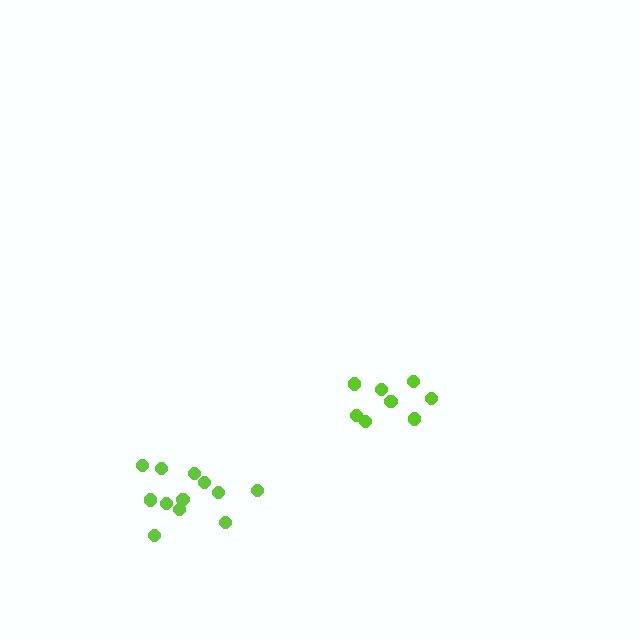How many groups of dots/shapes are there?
There are 2 groups.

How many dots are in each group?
Group 1: 12 dots, Group 2: 8 dots (20 total).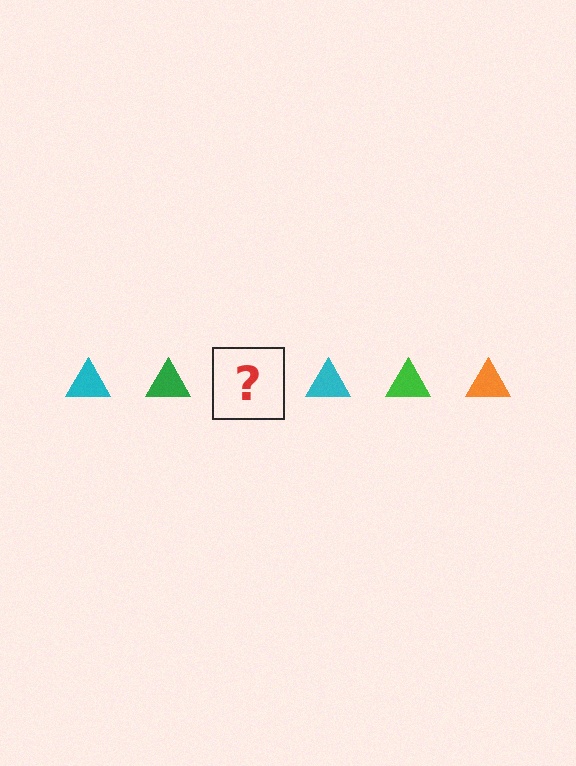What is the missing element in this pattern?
The missing element is an orange triangle.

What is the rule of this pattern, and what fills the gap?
The rule is that the pattern cycles through cyan, green, orange triangles. The gap should be filled with an orange triangle.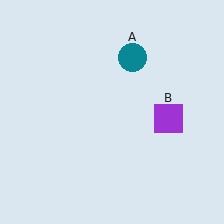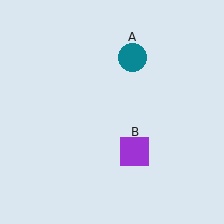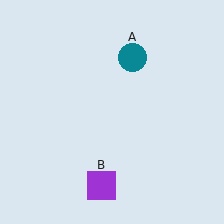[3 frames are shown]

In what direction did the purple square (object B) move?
The purple square (object B) moved down and to the left.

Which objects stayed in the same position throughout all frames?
Teal circle (object A) remained stationary.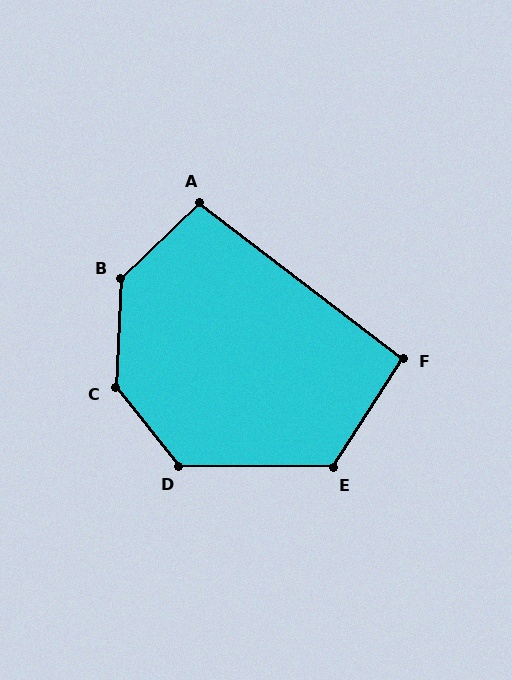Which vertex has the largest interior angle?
C, at approximately 139 degrees.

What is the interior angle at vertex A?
Approximately 99 degrees (obtuse).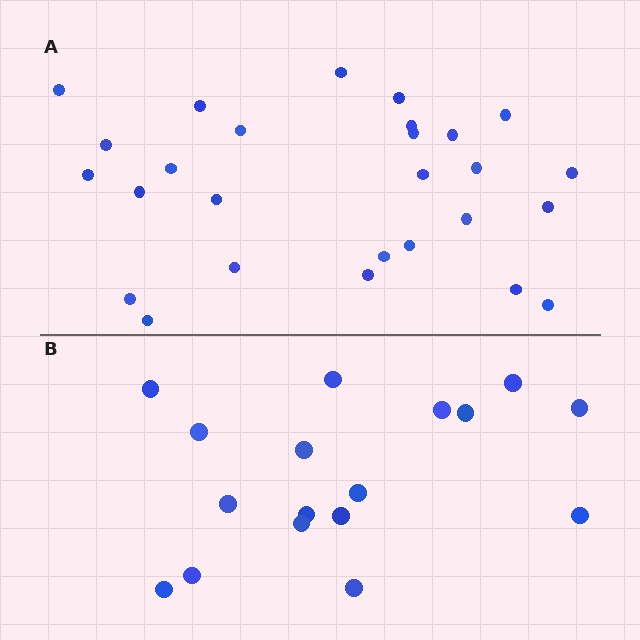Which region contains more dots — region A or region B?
Region A (the top region) has more dots.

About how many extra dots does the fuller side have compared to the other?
Region A has roughly 10 or so more dots than region B.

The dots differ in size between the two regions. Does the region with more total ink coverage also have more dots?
No. Region B has more total ink coverage because its dots are larger, but region A actually contains more individual dots. Total area can be misleading — the number of items is what matters here.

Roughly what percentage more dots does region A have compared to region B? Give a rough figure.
About 60% more.